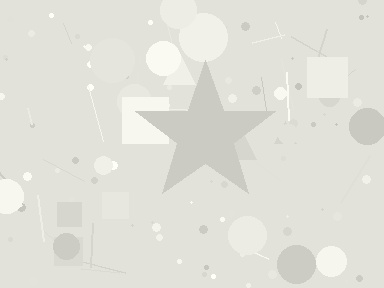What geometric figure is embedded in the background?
A star is embedded in the background.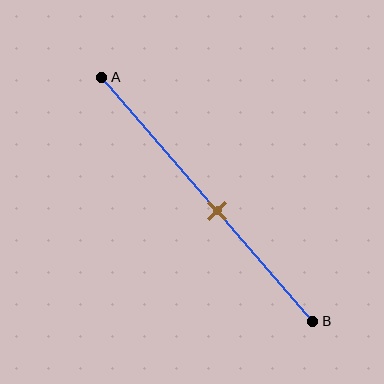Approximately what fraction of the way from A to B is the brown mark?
The brown mark is approximately 55% of the way from A to B.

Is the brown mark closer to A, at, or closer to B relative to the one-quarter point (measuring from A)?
The brown mark is closer to point B than the one-quarter point of segment AB.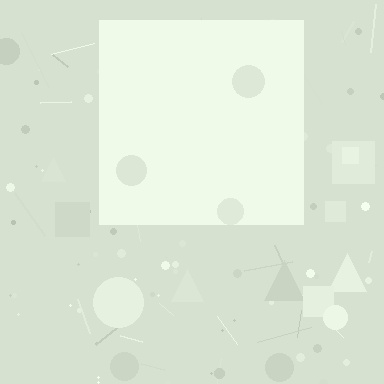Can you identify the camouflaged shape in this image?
The camouflaged shape is a square.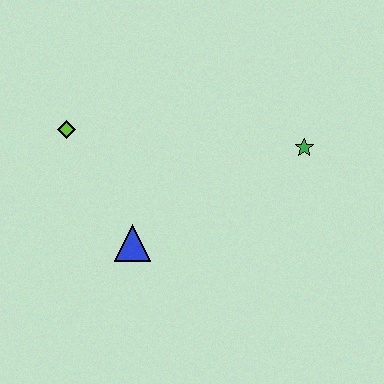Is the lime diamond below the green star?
No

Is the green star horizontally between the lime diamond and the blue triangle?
No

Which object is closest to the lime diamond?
The blue triangle is closest to the lime diamond.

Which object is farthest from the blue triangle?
The green star is farthest from the blue triangle.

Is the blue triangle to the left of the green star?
Yes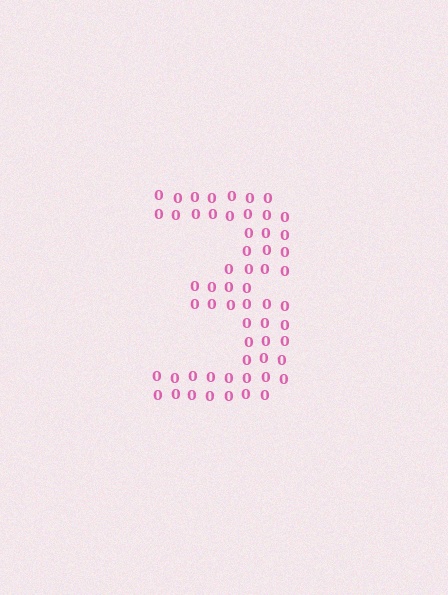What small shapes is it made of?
It is made of small digit 0's.